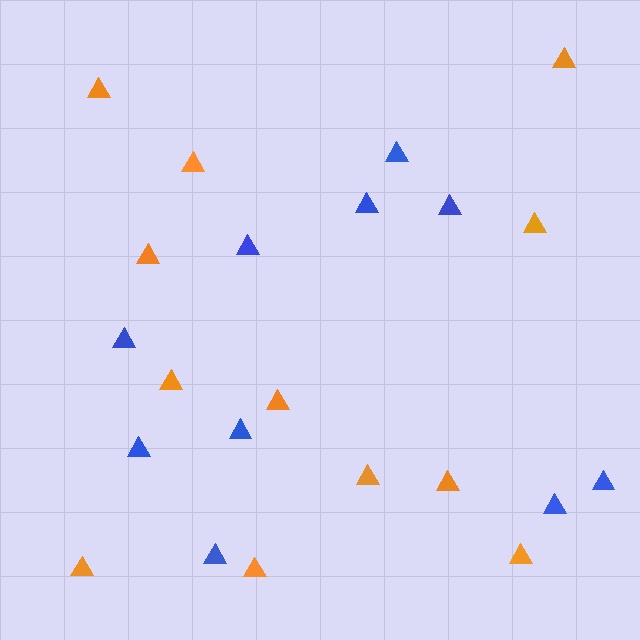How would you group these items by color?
There are 2 groups: one group of orange triangles (12) and one group of blue triangles (10).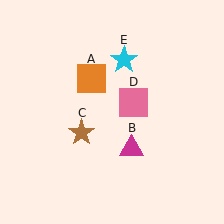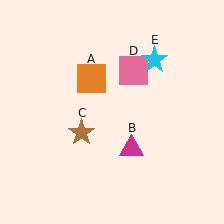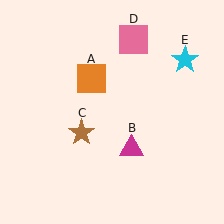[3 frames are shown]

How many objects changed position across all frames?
2 objects changed position: pink square (object D), cyan star (object E).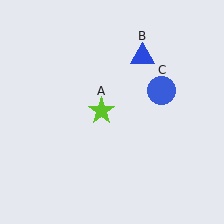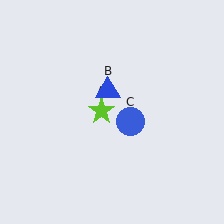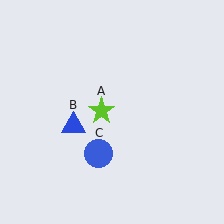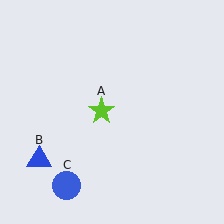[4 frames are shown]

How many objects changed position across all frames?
2 objects changed position: blue triangle (object B), blue circle (object C).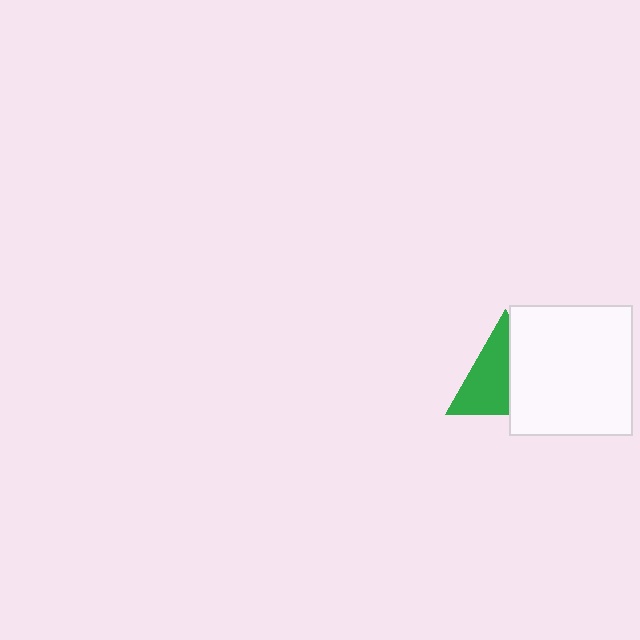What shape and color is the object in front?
The object in front is a white rectangle.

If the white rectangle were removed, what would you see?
You would see the complete green triangle.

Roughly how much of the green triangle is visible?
About half of it is visible (roughly 56%).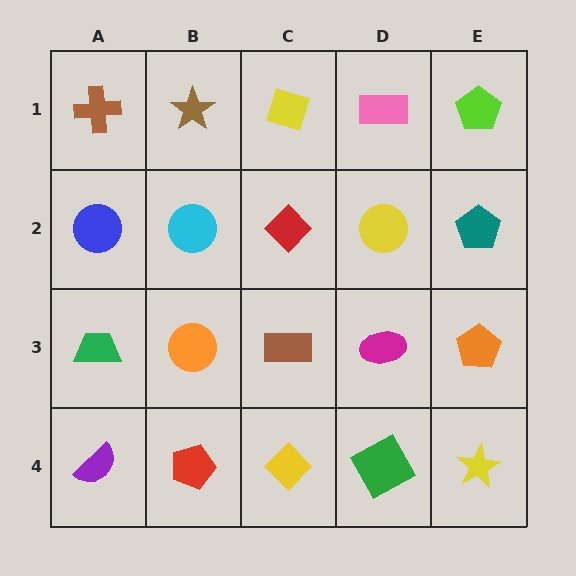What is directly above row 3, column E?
A teal pentagon.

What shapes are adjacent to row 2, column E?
A lime pentagon (row 1, column E), an orange pentagon (row 3, column E), a yellow circle (row 2, column D).